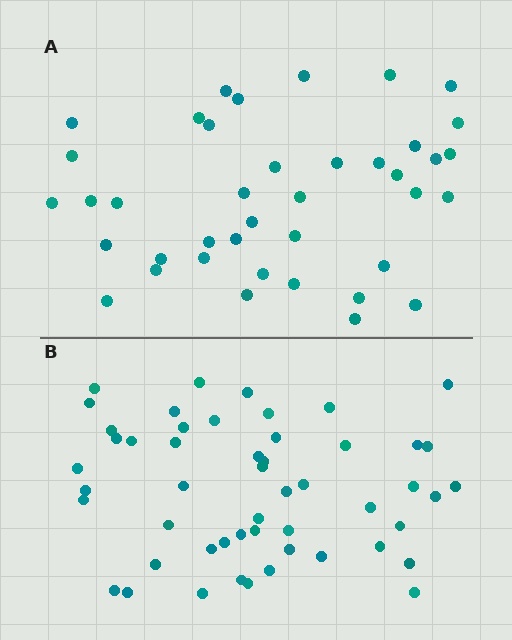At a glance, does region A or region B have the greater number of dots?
Region B (the bottom region) has more dots.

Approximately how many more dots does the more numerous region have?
Region B has roughly 12 or so more dots than region A.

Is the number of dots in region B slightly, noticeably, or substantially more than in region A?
Region B has noticeably more, but not dramatically so. The ratio is roughly 1.3 to 1.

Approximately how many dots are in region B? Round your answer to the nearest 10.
About 50 dots. (The exact count is 51, which rounds to 50.)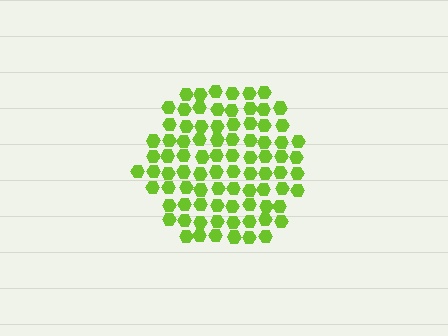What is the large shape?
The large shape is a hexagon.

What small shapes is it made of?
It is made of small hexagons.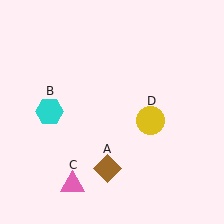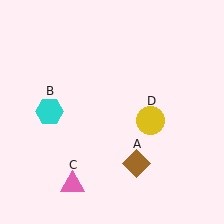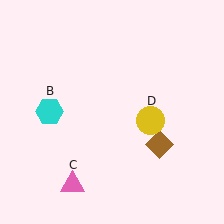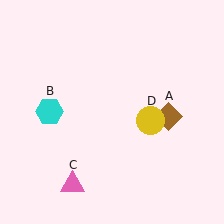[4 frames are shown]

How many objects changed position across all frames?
1 object changed position: brown diamond (object A).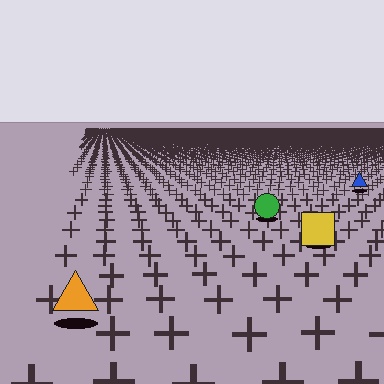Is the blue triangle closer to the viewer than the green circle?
No. The green circle is closer — you can tell from the texture gradient: the ground texture is coarser near it.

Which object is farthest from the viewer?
The blue triangle is farthest from the viewer. It appears smaller and the ground texture around it is denser.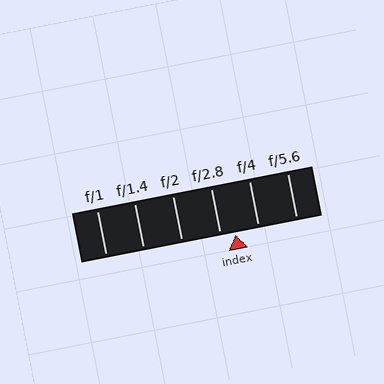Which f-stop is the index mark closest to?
The index mark is closest to f/2.8.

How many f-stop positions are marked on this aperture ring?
There are 6 f-stop positions marked.